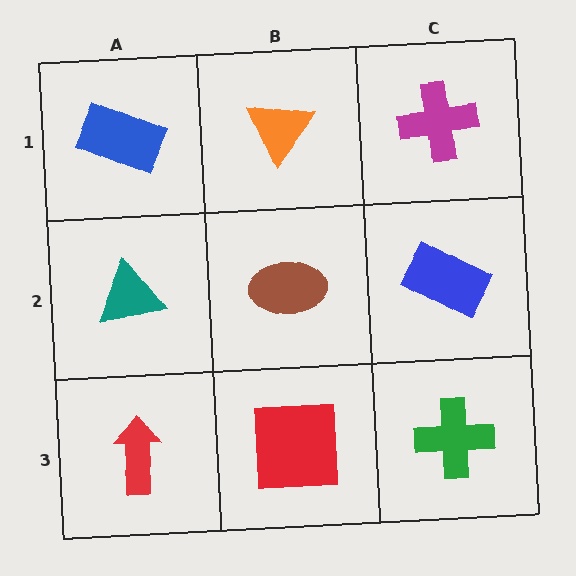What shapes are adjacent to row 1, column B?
A brown ellipse (row 2, column B), a blue rectangle (row 1, column A), a magenta cross (row 1, column C).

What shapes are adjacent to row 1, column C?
A blue rectangle (row 2, column C), an orange triangle (row 1, column B).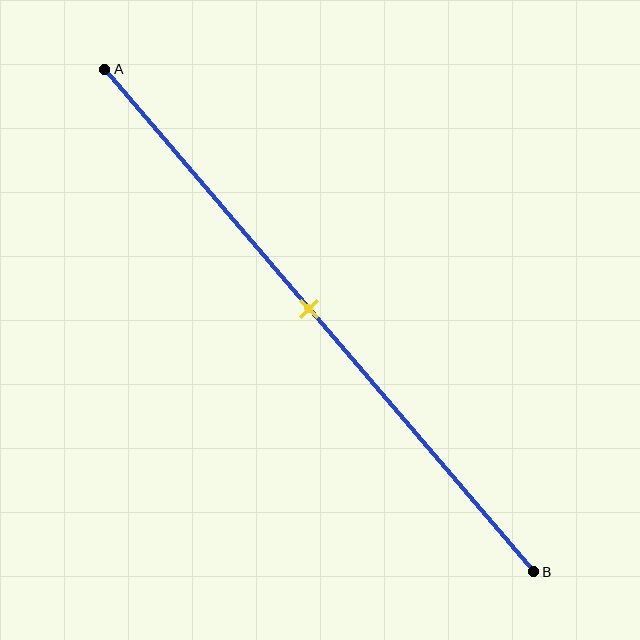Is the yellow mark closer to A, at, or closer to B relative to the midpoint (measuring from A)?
The yellow mark is approximately at the midpoint of segment AB.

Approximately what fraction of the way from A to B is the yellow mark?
The yellow mark is approximately 50% of the way from A to B.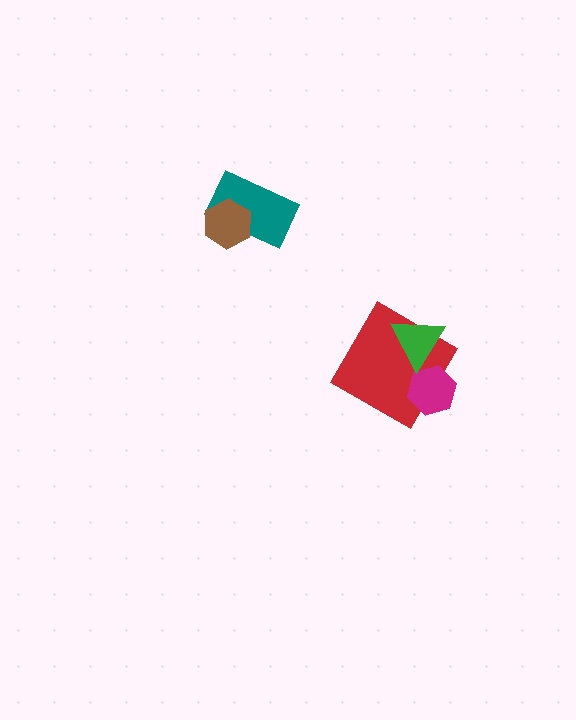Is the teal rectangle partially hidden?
Yes, it is partially covered by another shape.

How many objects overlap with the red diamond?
2 objects overlap with the red diamond.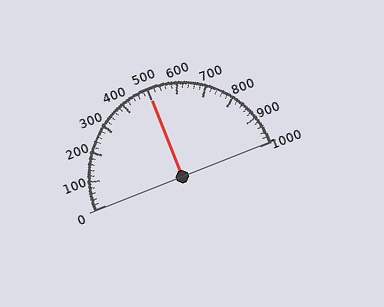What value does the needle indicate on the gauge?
The needle indicates approximately 500.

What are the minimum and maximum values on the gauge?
The gauge ranges from 0 to 1000.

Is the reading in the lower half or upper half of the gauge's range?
The reading is in the upper half of the range (0 to 1000).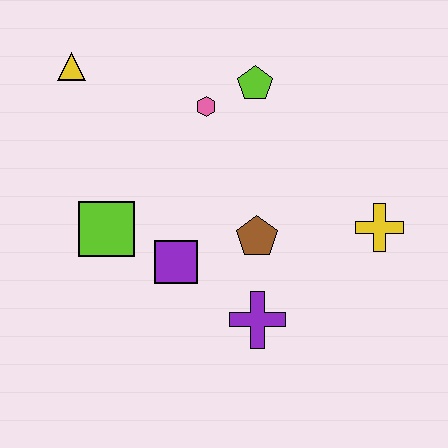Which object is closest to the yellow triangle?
The pink hexagon is closest to the yellow triangle.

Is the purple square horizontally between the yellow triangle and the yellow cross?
Yes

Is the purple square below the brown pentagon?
Yes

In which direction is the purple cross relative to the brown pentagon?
The purple cross is below the brown pentagon.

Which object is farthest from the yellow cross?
The yellow triangle is farthest from the yellow cross.